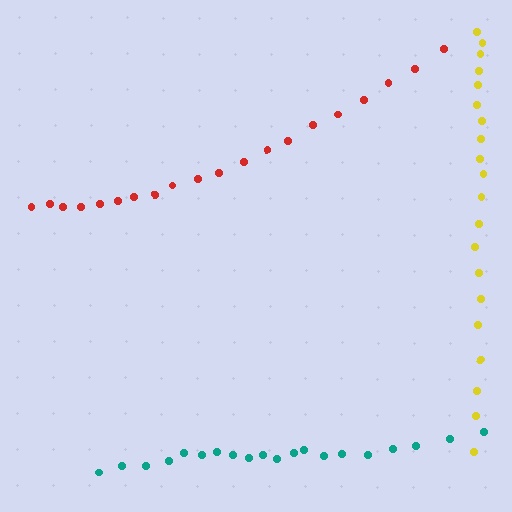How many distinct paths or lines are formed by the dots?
There are 3 distinct paths.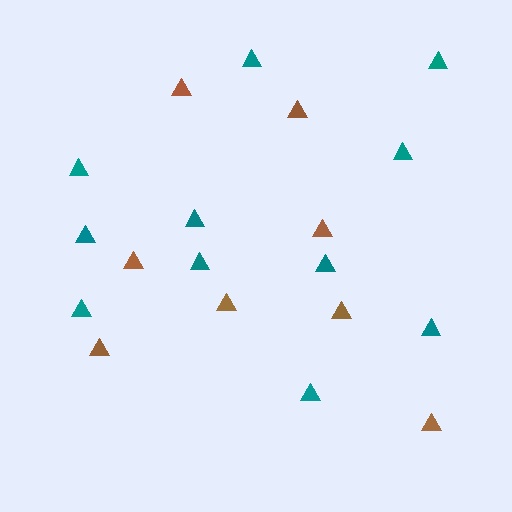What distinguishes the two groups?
There are 2 groups: one group of brown triangles (8) and one group of teal triangles (11).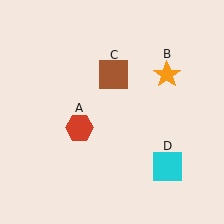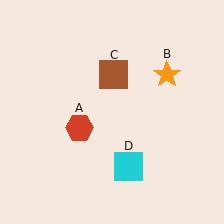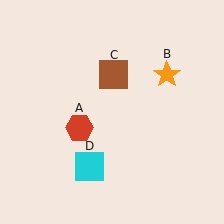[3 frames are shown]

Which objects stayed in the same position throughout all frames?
Red hexagon (object A) and orange star (object B) and brown square (object C) remained stationary.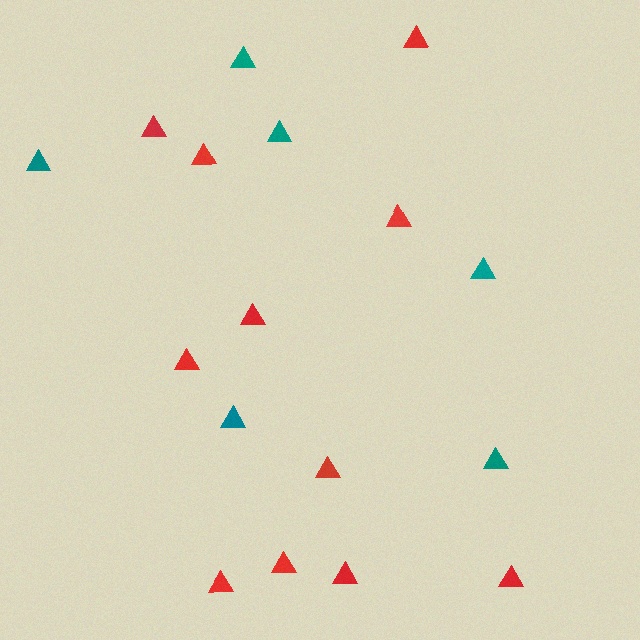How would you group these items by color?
There are 2 groups: one group of teal triangles (6) and one group of red triangles (11).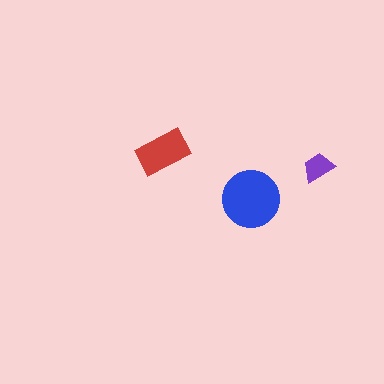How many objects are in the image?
There are 3 objects in the image.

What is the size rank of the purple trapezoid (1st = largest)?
3rd.